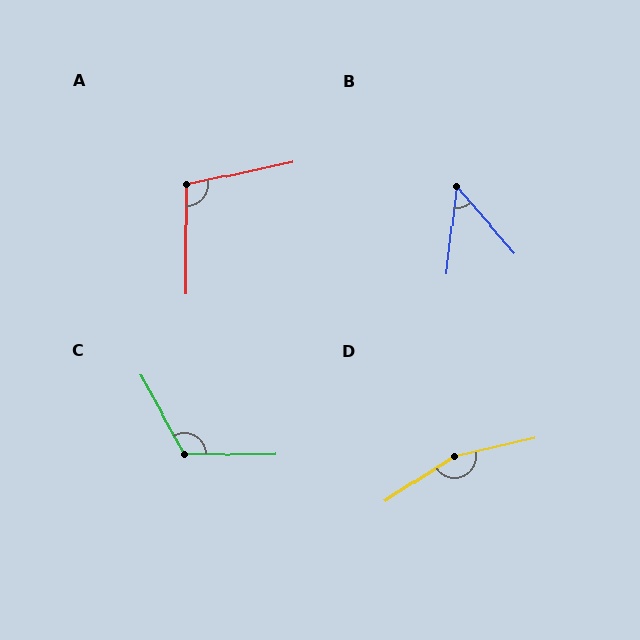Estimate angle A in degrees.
Approximately 102 degrees.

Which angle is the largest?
D, at approximately 159 degrees.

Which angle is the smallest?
B, at approximately 48 degrees.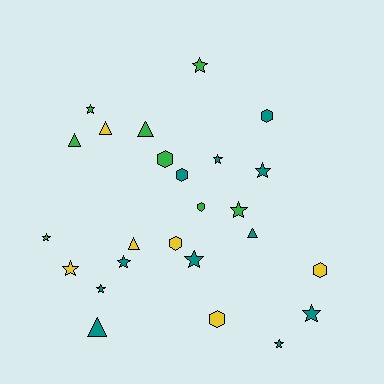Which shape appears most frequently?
Star, with 12 objects.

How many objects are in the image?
There are 25 objects.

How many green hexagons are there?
There are 2 green hexagons.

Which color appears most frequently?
Teal, with 11 objects.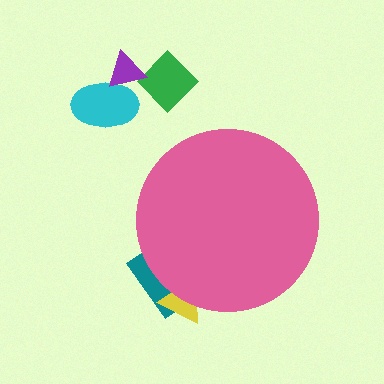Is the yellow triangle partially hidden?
Yes, the yellow triangle is partially hidden behind the pink circle.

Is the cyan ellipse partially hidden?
No, the cyan ellipse is fully visible.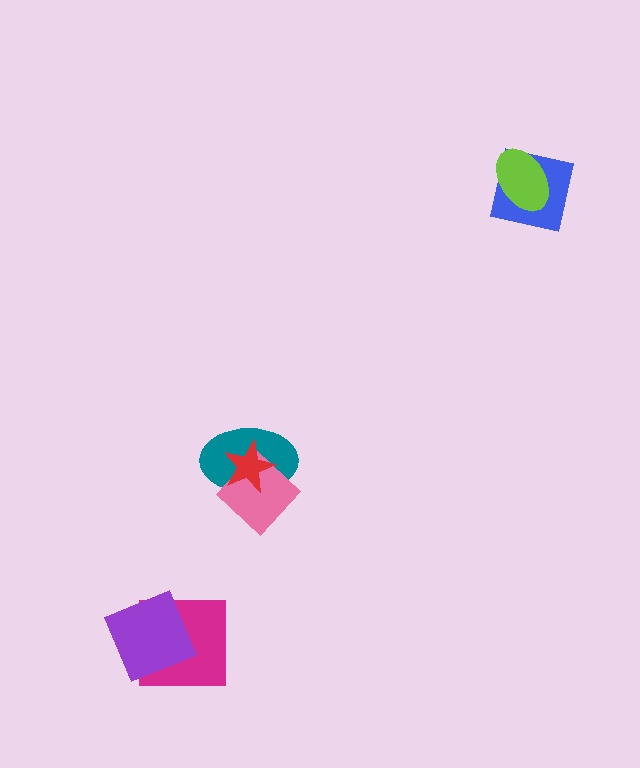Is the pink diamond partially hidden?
Yes, it is partially covered by another shape.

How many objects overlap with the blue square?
1 object overlaps with the blue square.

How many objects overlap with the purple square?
1 object overlaps with the purple square.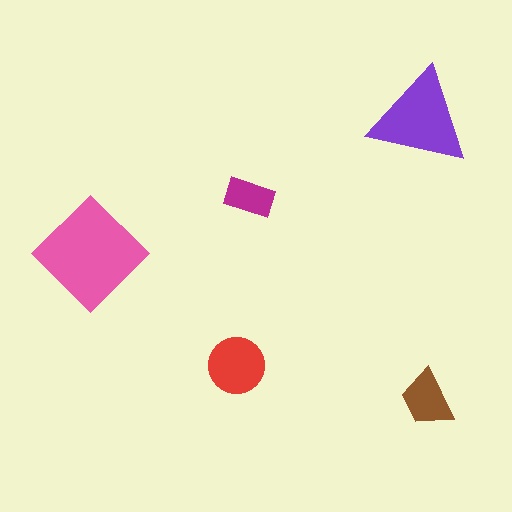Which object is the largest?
The pink diamond.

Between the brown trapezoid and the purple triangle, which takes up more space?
The purple triangle.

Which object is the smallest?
The magenta rectangle.